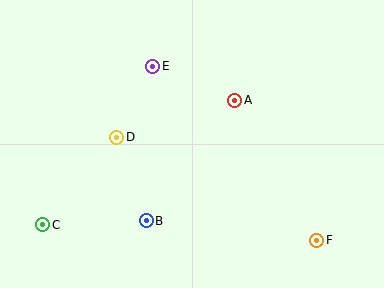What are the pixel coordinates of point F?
Point F is at (317, 240).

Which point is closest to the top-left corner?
Point E is closest to the top-left corner.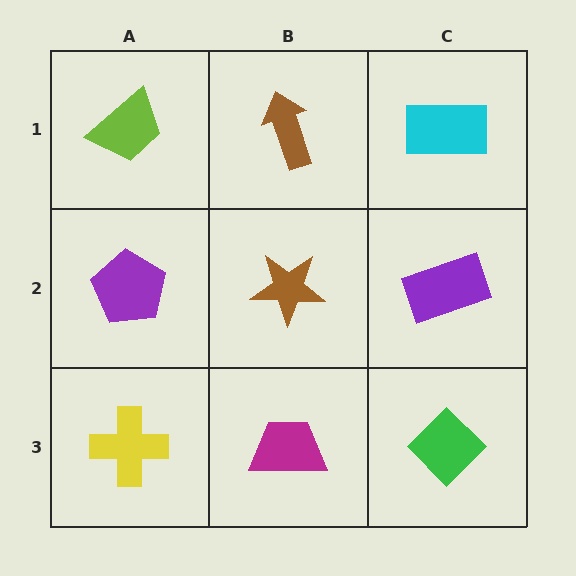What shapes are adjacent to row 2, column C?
A cyan rectangle (row 1, column C), a green diamond (row 3, column C), a brown star (row 2, column B).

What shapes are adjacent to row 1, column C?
A purple rectangle (row 2, column C), a brown arrow (row 1, column B).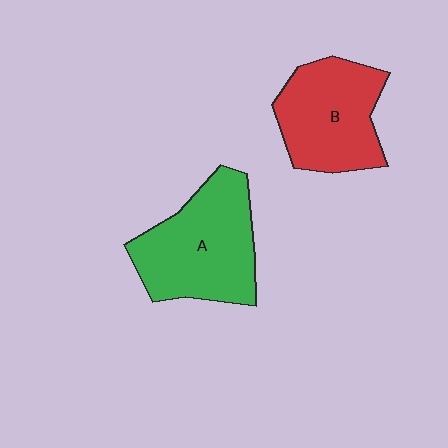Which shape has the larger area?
Shape A (green).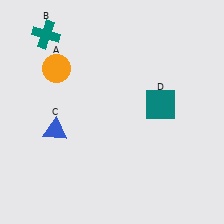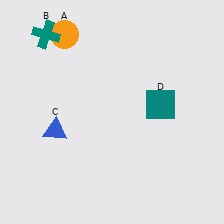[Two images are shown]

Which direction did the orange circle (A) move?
The orange circle (A) moved up.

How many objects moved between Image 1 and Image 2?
1 object moved between the two images.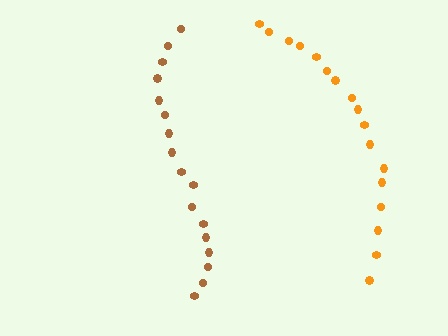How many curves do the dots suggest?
There are 2 distinct paths.